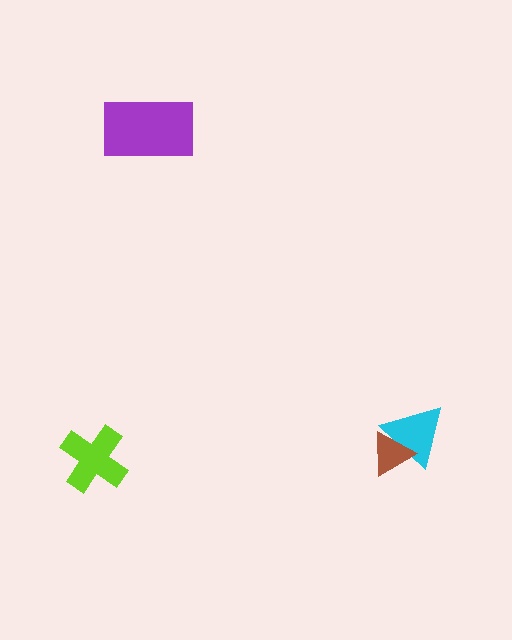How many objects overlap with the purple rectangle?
0 objects overlap with the purple rectangle.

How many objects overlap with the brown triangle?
1 object overlaps with the brown triangle.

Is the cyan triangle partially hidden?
Yes, it is partially covered by another shape.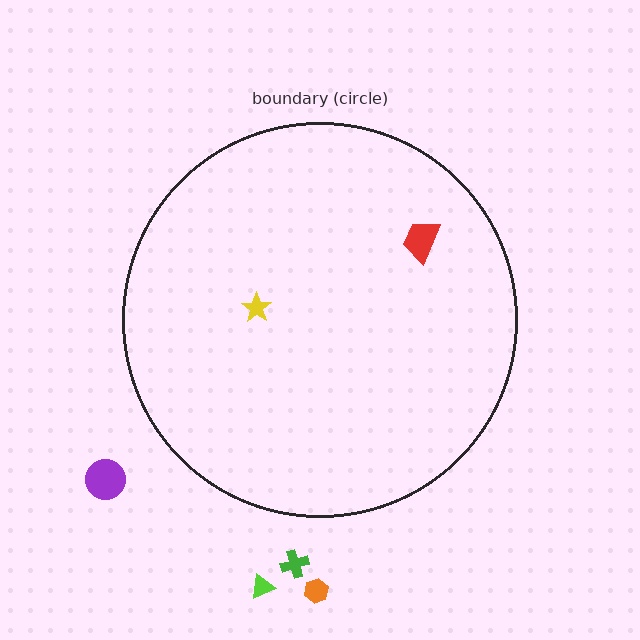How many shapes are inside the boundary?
2 inside, 4 outside.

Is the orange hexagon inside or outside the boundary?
Outside.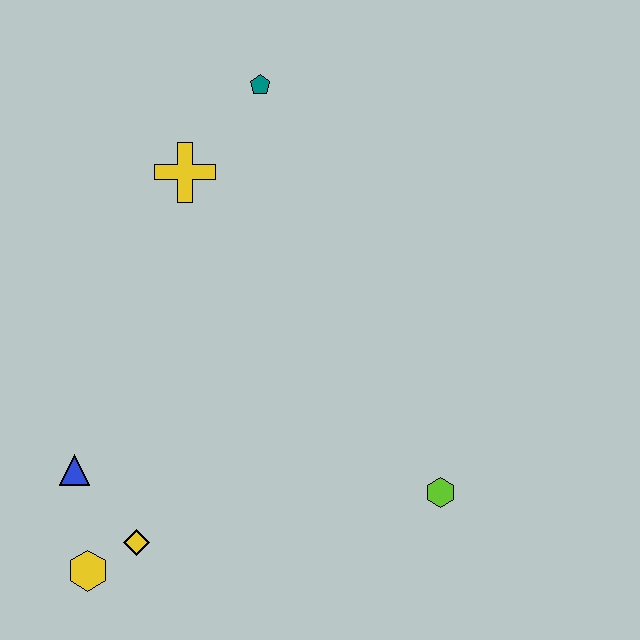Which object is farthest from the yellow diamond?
The teal pentagon is farthest from the yellow diamond.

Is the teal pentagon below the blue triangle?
No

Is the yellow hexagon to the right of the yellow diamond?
No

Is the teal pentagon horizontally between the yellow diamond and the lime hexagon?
Yes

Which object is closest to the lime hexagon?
The yellow diamond is closest to the lime hexagon.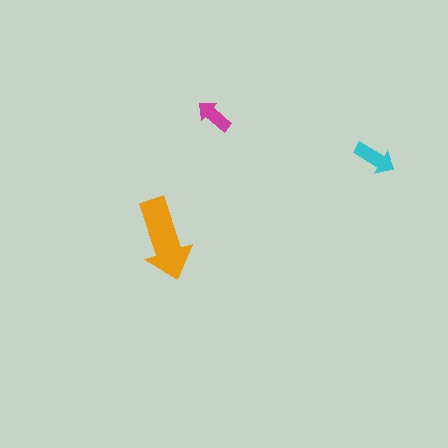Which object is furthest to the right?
The cyan arrow is rightmost.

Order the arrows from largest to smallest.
the orange one, the cyan one, the magenta one.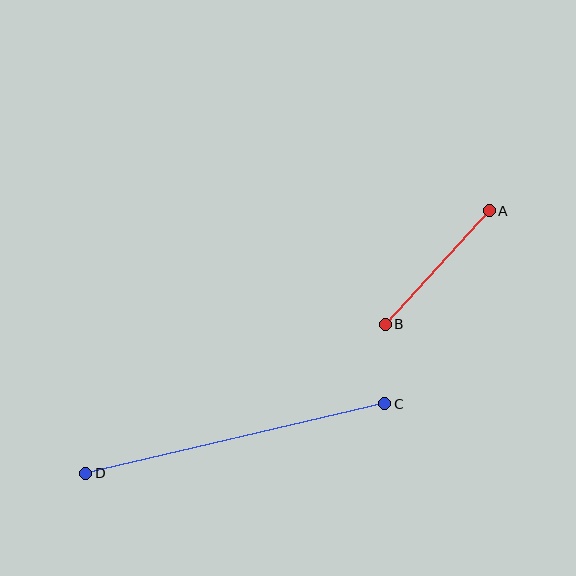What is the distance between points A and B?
The distance is approximately 154 pixels.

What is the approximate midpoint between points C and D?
The midpoint is at approximately (235, 438) pixels.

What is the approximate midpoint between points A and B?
The midpoint is at approximately (437, 268) pixels.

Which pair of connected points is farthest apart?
Points C and D are farthest apart.